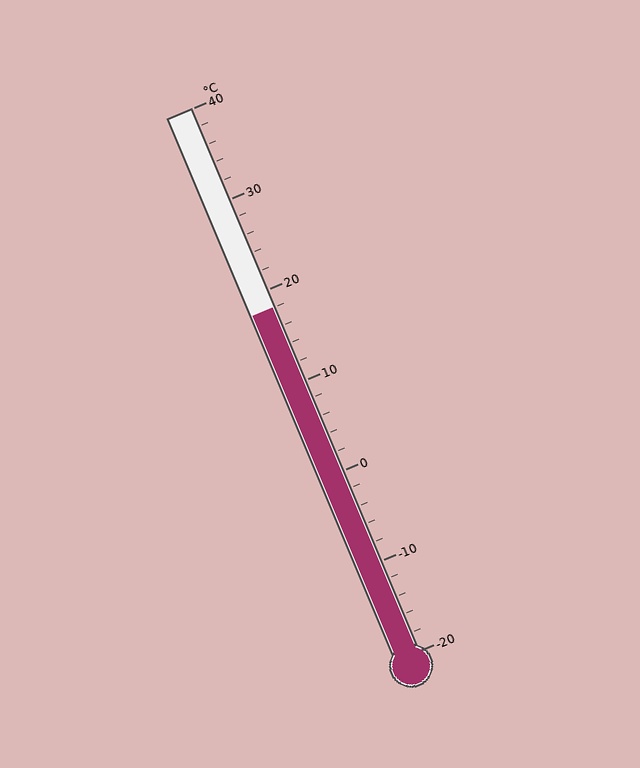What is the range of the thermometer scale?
The thermometer scale ranges from -20°C to 40°C.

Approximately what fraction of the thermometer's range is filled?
The thermometer is filled to approximately 65% of its range.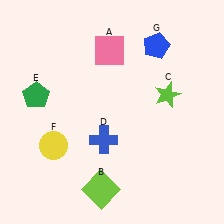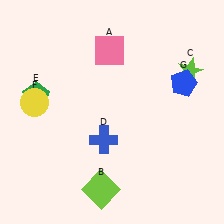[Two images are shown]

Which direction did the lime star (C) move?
The lime star (C) moved up.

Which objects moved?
The objects that moved are: the lime star (C), the yellow circle (F), the blue pentagon (G).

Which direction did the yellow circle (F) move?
The yellow circle (F) moved up.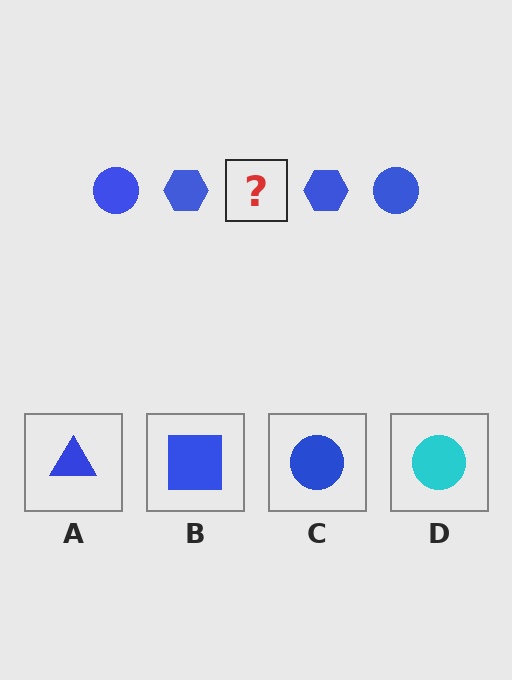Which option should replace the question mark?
Option C.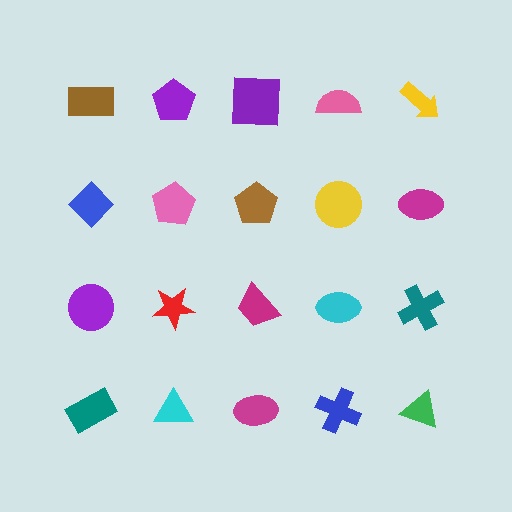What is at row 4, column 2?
A cyan triangle.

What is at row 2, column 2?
A pink pentagon.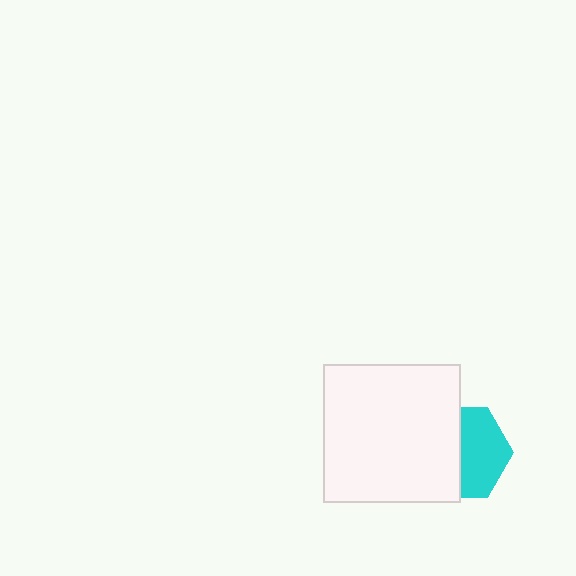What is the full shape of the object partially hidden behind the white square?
The partially hidden object is a cyan hexagon.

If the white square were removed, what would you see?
You would see the complete cyan hexagon.